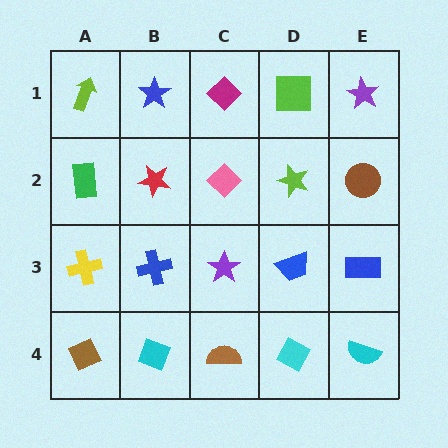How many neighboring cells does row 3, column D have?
4.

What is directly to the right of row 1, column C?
A lime square.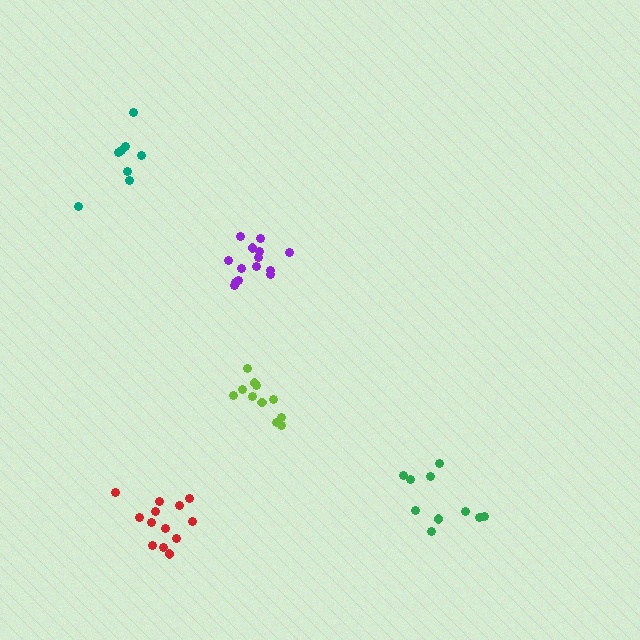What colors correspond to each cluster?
The clusters are colored: red, lime, green, teal, purple.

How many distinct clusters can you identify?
There are 5 distinct clusters.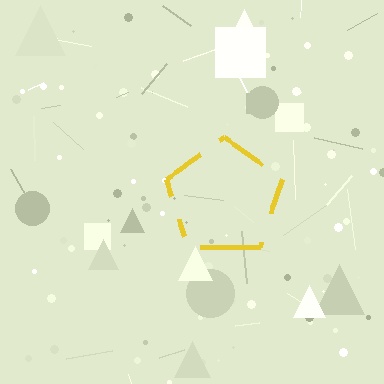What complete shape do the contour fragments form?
The contour fragments form a pentagon.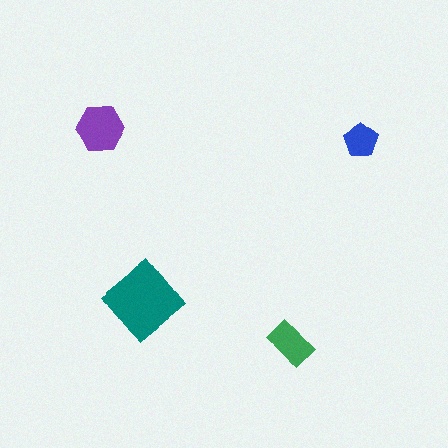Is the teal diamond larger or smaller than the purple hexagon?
Larger.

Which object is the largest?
The teal diamond.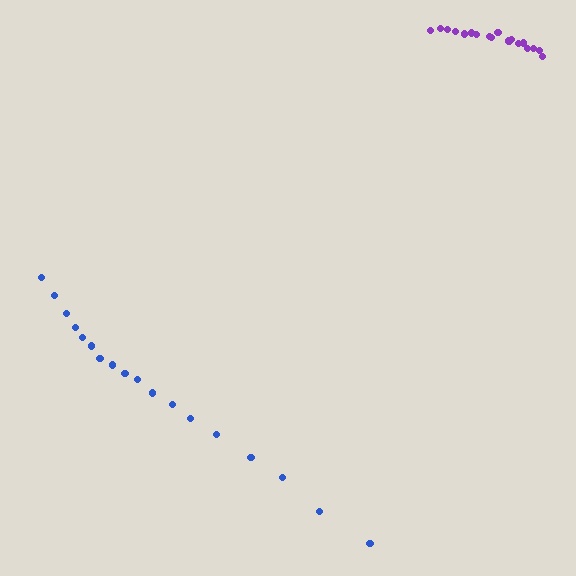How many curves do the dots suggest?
There are 2 distinct paths.